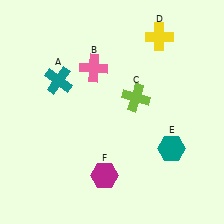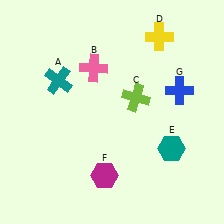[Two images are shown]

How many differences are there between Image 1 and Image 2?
There is 1 difference between the two images.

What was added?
A blue cross (G) was added in Image 2.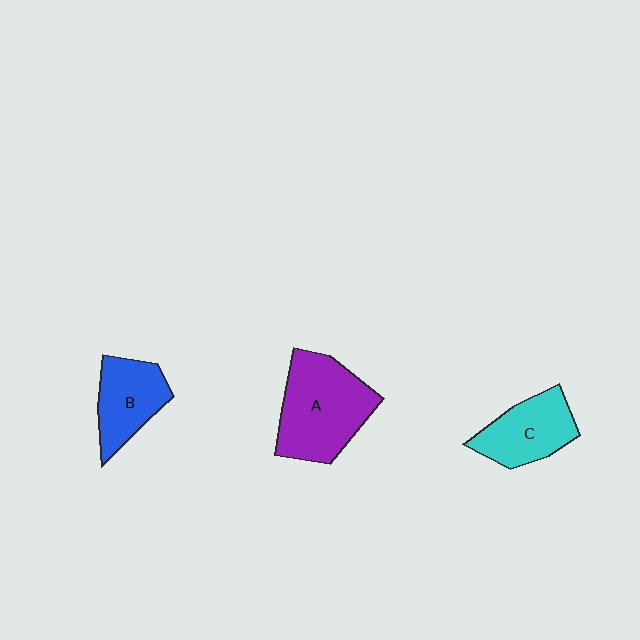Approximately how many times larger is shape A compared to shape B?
Approximately 1.6 times.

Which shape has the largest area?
Shape A (purple).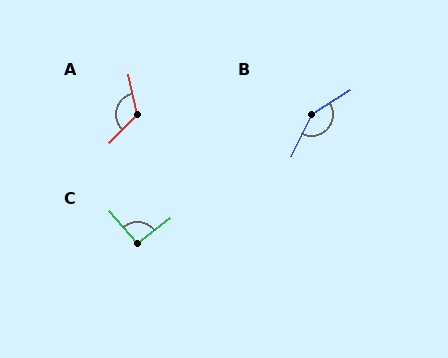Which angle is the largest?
B, at approximately 148 degrees.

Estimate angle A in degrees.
Approximately 124 degrees.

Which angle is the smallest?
C, at approximately 93 degrees.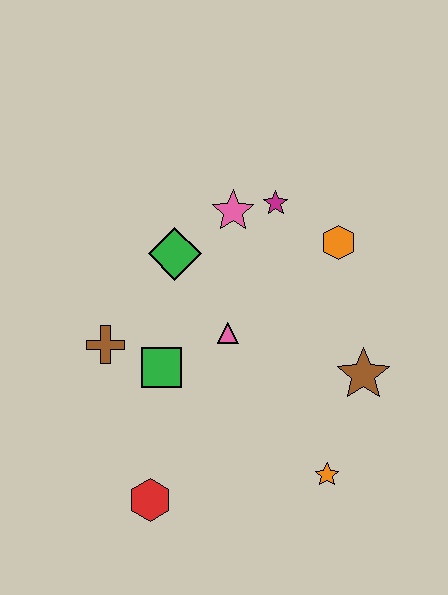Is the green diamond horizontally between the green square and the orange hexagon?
Yes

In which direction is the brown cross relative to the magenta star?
The brown cross is to the left of the magenta star.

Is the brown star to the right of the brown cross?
Yes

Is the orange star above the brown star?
No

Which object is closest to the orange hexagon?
The magenta star is closest to the orange hexagon.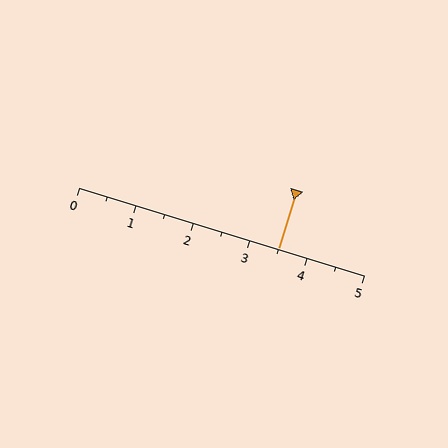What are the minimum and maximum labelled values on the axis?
The axis runs from 0 to 5.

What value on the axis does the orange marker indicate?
The marker indicates approximately 3.5.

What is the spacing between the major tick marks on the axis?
The major ticks are spaced 1 apart.